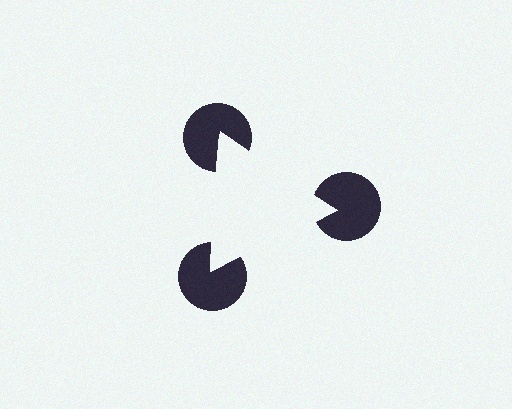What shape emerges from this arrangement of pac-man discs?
An illusory triangle — its edges are inferred from the aligned wedge cuts in the pac-man discs, not physically drawn.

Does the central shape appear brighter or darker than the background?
It typically appears slightly brighter than the background, even though no actual brightness change is drawn.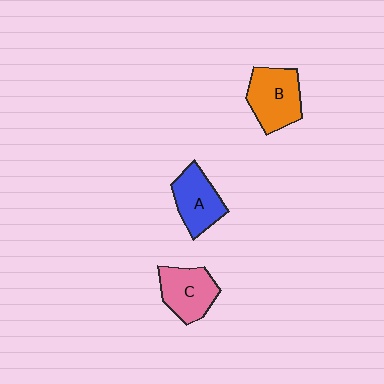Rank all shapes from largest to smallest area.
From largest to smallest: B (orange), C (pink), A (blue).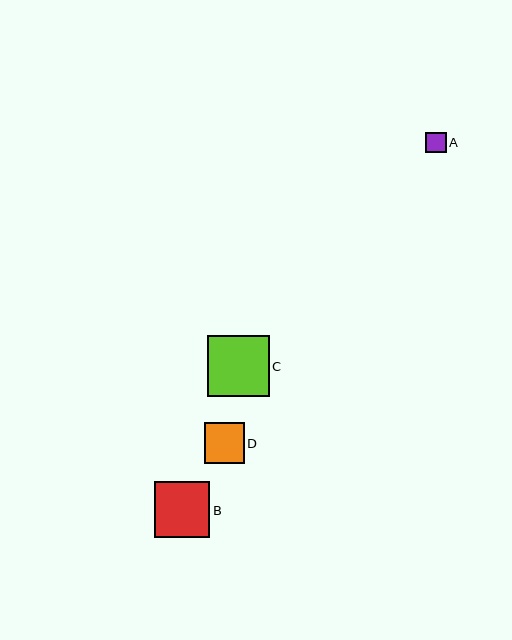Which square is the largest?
Square C is the largest with a size of approximately 62 pixels.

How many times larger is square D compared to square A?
Square D is approximately 2.0 times the size of square A.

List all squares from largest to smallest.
From largest to smallest: C, B, D, A.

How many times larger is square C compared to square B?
Square C is approximately 1.1 times the size of square B.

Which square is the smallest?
Square A is the smallest with a size of approximately 20 pixels.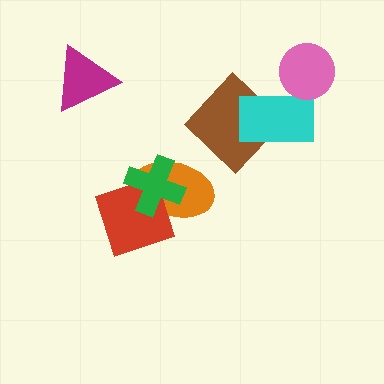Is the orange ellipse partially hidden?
Yes, it is partially covered by another shape.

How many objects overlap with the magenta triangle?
0 objects overlap with the magenta triangle.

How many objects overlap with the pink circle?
1 object overlaps with the pink circle.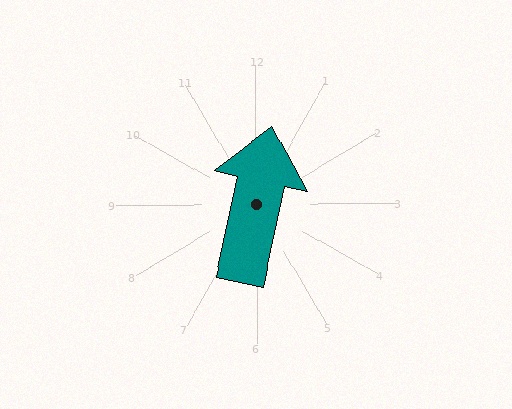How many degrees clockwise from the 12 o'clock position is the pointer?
Approximately 12 degrees.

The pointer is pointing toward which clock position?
Roughly 12 o'clock.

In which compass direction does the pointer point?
North.